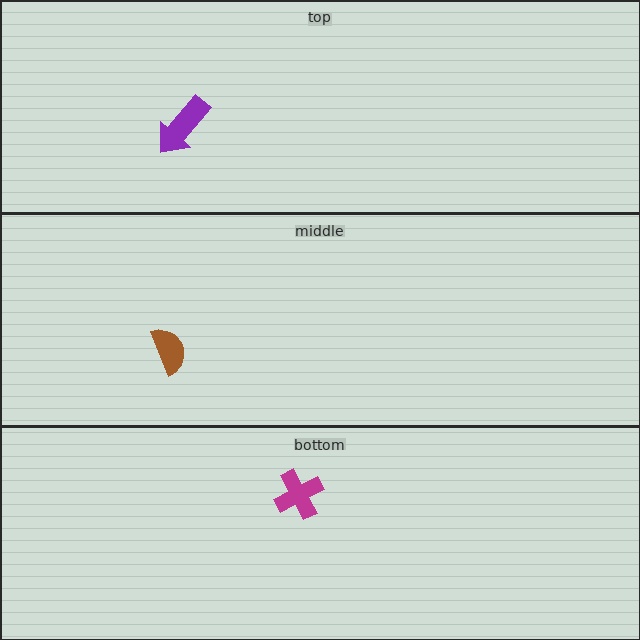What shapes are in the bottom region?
The magenta cross.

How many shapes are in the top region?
1.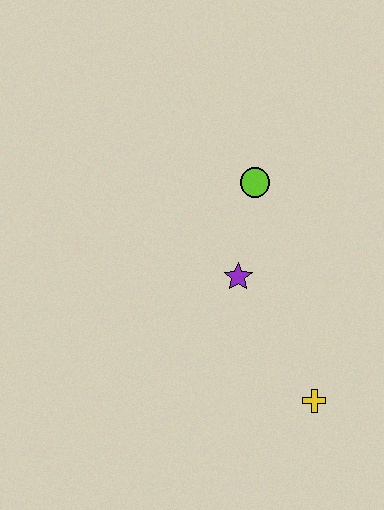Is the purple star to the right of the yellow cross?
No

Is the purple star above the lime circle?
No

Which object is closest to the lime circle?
The purple star is closest to the lime circle.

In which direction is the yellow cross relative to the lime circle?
The yellow cross is below the lime circle.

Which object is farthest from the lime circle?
The yellow cross is farthest from the lime circle.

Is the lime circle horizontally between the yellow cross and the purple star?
Yes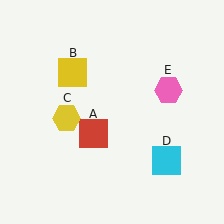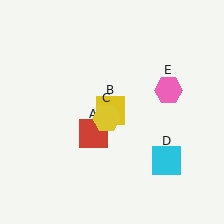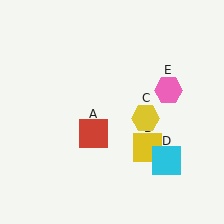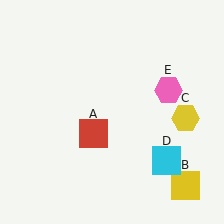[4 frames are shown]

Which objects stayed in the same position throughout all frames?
Red square (object A) and cyan square (object D) and pink hexagon (object E) remained stationary.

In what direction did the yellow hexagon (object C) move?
The yellow hexagon (object C) moved right.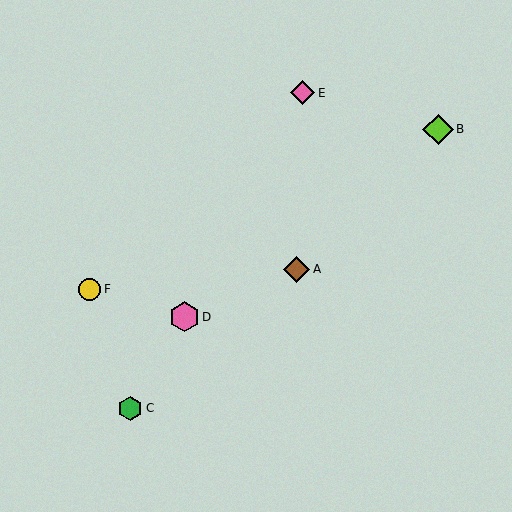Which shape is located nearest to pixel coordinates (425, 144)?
The lime diamond (labeled B) at (438, 129) is nearest to that location.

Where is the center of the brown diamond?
The center of the brown diamond is at (297, 269).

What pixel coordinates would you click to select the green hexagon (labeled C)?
Click at (130, 408) to select the green hexagon C.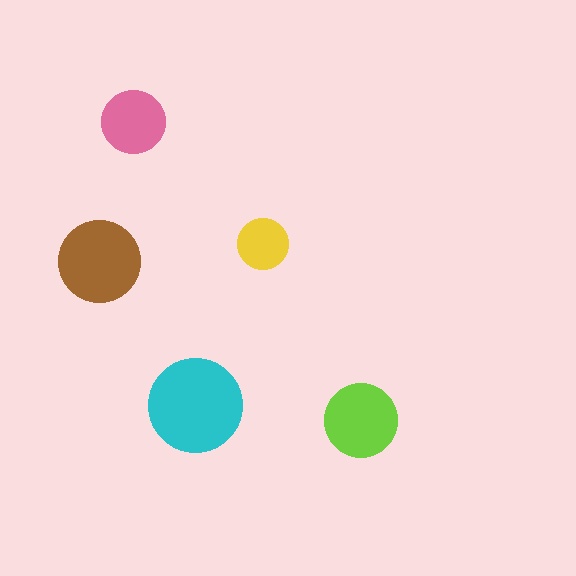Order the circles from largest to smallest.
the cyan one, the brown one, the lime one, the pink one, the yellow one.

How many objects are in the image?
There are 5 objects in the image.